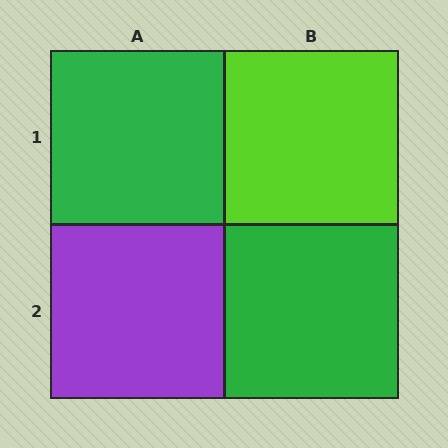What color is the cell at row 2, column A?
Purple.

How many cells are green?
2 cells are green.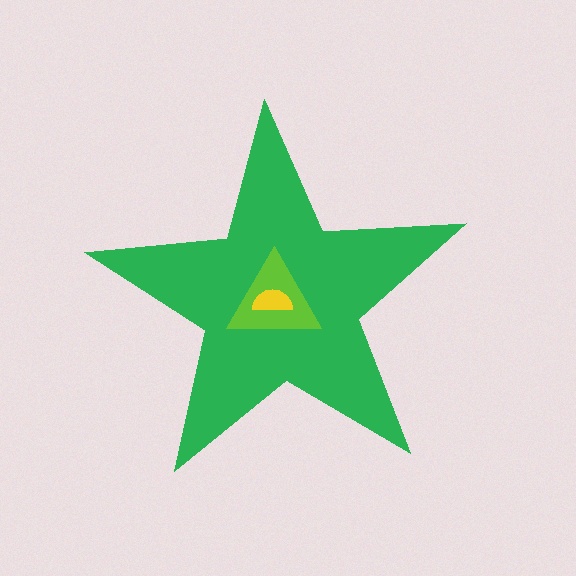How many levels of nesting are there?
3.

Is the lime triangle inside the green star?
Yes.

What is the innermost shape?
The yellow semicircle.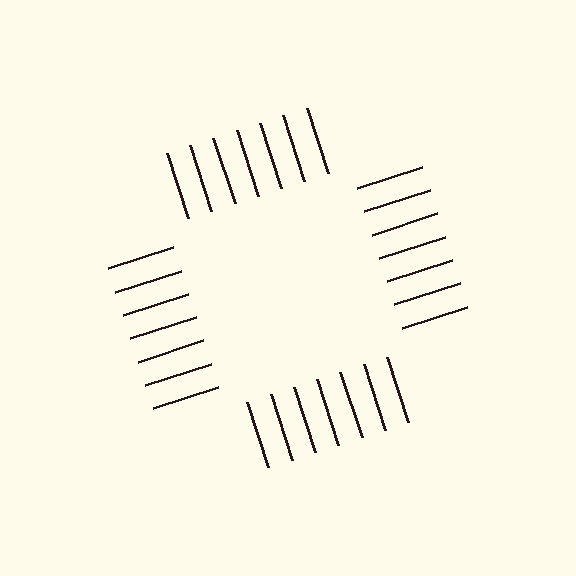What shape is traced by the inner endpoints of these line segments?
An illusory square — the line segments terminate on its edges but no continuous stroke is drawn.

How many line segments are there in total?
28 — 7 along each of the 4 edges.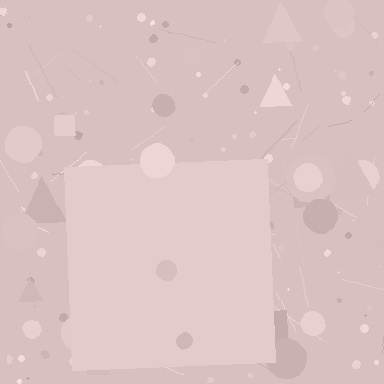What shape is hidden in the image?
A square is hidden in the image.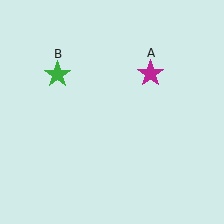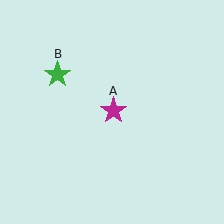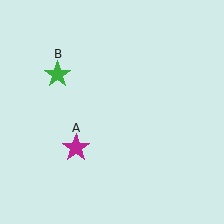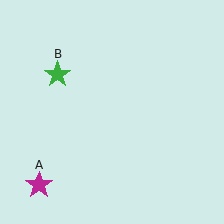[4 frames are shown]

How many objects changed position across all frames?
1 object changed position: magenta star (object A).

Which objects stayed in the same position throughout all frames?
Green star (object B) remained stationary.